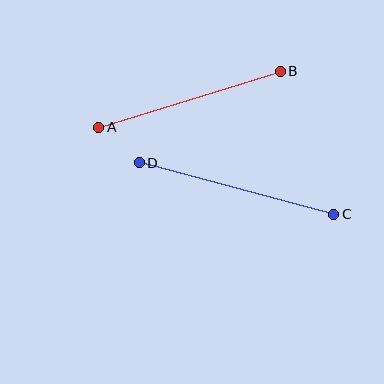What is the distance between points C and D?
The distance is approximately 201 pixels.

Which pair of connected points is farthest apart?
Points C and D are farthest apart.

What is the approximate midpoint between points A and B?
The midpoint is at approximately (190, 99) pixels.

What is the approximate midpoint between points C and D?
The midpoint is at approximately (237, 188) pixels.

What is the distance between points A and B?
The distance is approximately 190 pixels.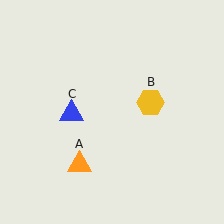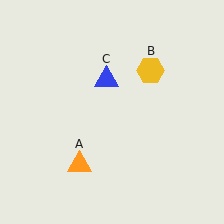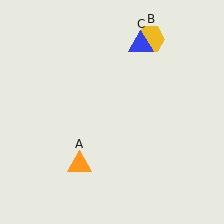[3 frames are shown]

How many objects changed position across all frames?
2 objects changed position: yellow hexagon (object B), blue triangle (object C).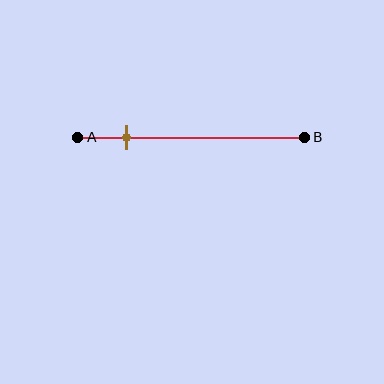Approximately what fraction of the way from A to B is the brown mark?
The brown mark is approximately 20% of the way from A to B.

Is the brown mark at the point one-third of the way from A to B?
No, the mark is at about 20% from A, not at the 33% one-third point.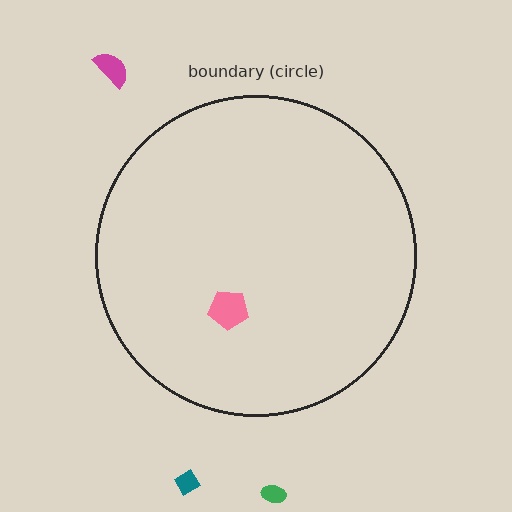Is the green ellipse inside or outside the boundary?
Outside.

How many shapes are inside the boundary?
1 inside, 3 outside.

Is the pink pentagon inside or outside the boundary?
Inside.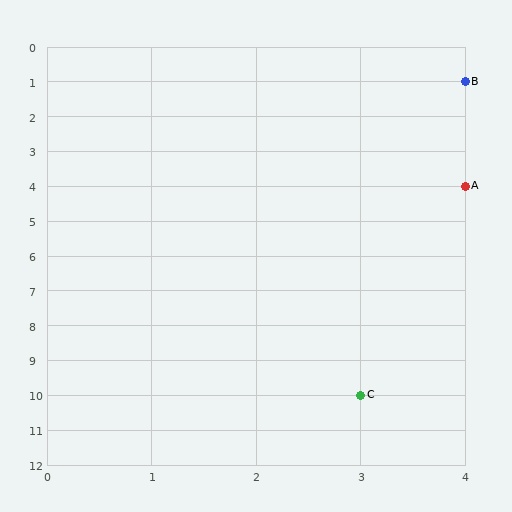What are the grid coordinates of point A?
Point A is at grid coordinates (4, 4).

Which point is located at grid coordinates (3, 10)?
Point C is at (3, 10).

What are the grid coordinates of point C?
Point C is at grid coordinates (3, 10).